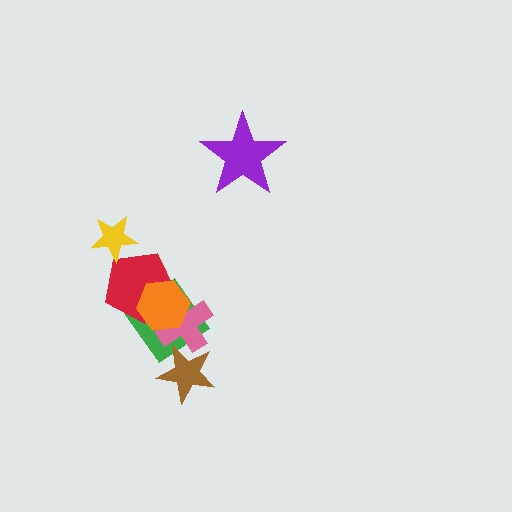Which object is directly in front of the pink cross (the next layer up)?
The brown star is directly in front of the pink cross.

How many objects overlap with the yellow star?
1 object overlaps with the yellow star.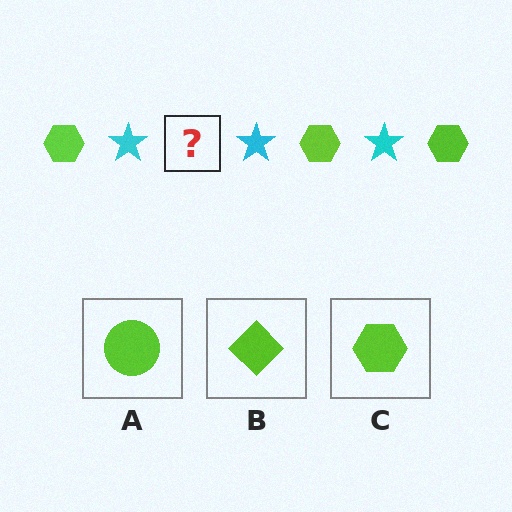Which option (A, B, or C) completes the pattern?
C.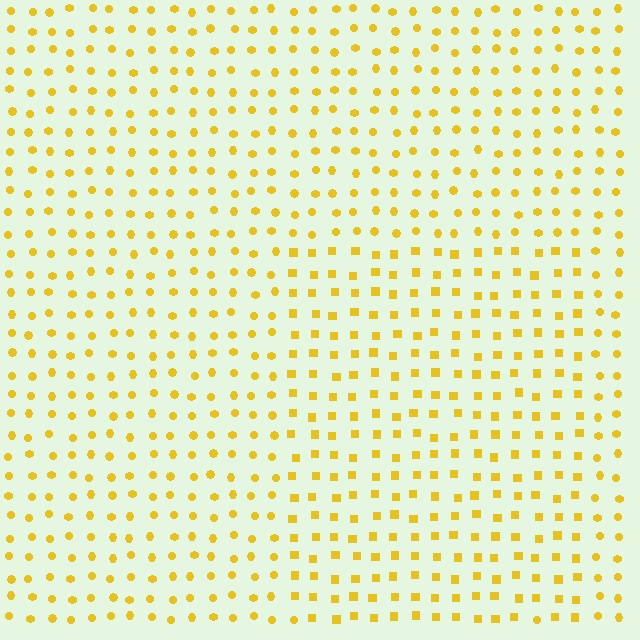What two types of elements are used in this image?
The image uses squares inside the rectangle region and circles outside it.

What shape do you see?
I see a rectangle.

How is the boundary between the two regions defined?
The boundary is defined by a change in element shape: squares inside vs. circles outside. All elements share the same color and spacing.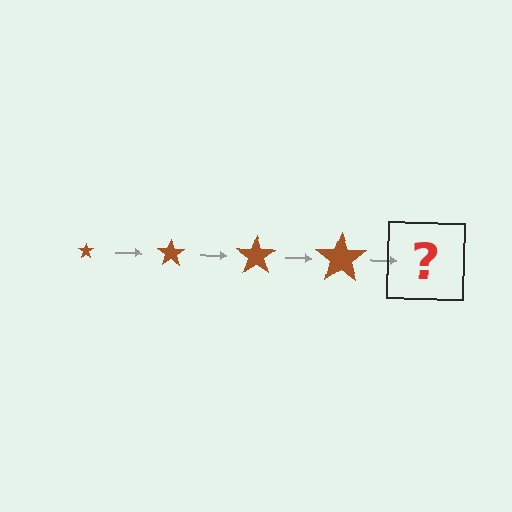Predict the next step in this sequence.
The next step is a brown star, larger than the previous one.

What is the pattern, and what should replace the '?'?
The pattern is that the star gets progressively larger each step. The '?' should be a brown star, larger than the previous one.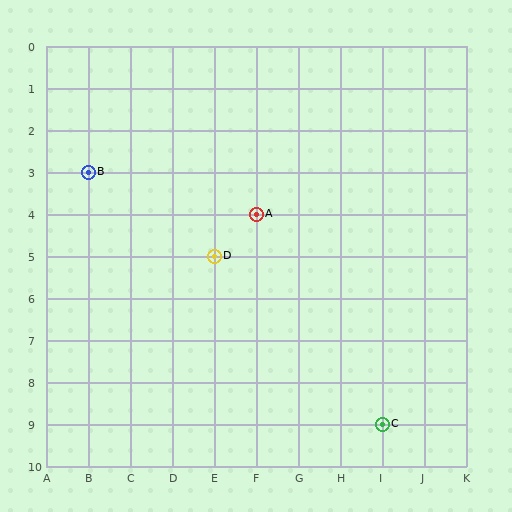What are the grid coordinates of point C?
Point C is at grid coordinates (I, 9).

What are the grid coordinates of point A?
Point A is at grid coordinates (F, 4).